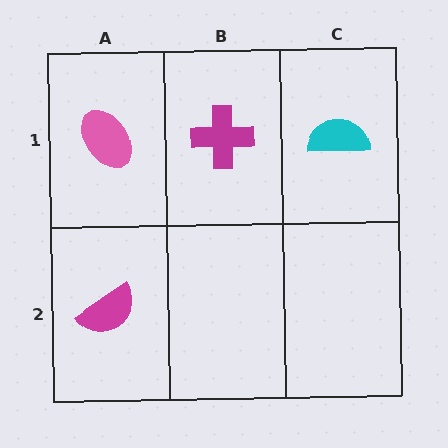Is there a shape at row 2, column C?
No, that cell is empty.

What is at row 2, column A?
A magenta semicircle.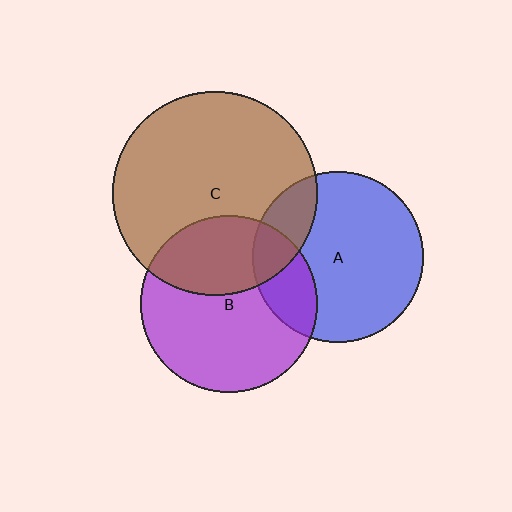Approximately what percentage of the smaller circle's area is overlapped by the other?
Approximately 20%.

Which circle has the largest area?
Circle C (brown).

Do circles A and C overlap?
Yes.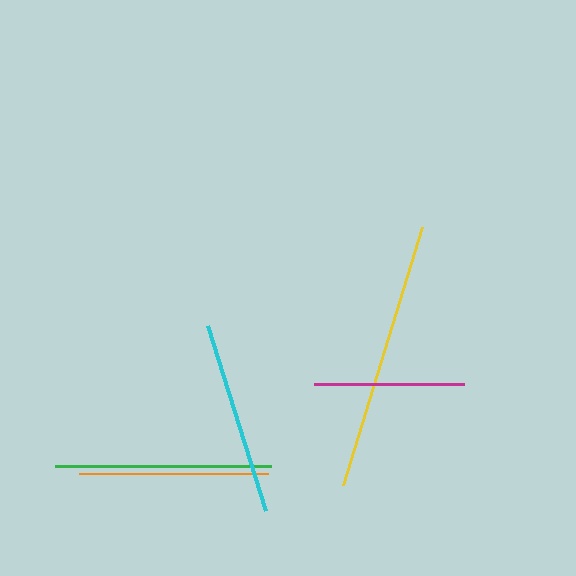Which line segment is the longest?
The yellow line is the longest at approximately 270 pixels.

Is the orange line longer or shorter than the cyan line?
The cyan line is longer than the orange line.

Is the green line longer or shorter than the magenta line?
The green line is longer than the magenta line.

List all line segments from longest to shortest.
From longest to shortest: yellow, green, cyan, orange, magenta.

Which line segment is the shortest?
The magenta line is the shortest at approximately 150 pixels.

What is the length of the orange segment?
The orange segment is approximately 189 pixels long.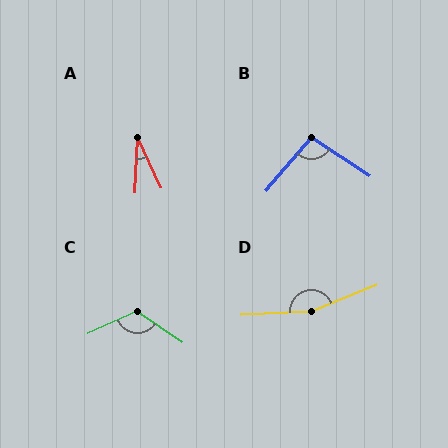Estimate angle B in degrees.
Approximately 97 degrees.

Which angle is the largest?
D, at approximately 161 degrees.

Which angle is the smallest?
A, at approximately 27 degrees.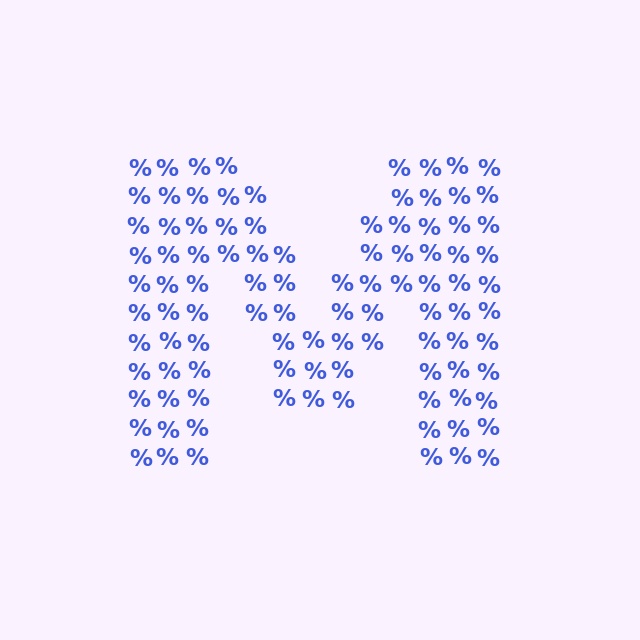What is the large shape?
The large shape is the letter M.